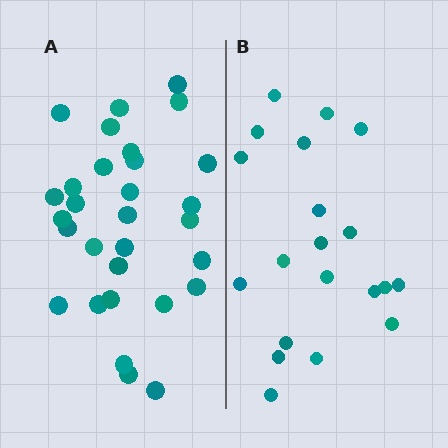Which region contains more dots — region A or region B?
Region A (the left region) has more dots.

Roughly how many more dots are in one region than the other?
Region A has roughly 10 or so more dots than region B.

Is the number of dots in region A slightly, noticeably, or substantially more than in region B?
Region A has substantially more. The ratio is roughly 1.5 to 1.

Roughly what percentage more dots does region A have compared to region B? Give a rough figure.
About 50% more.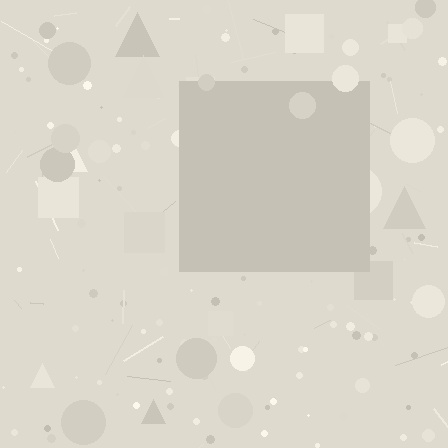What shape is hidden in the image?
A square is hidden in the image.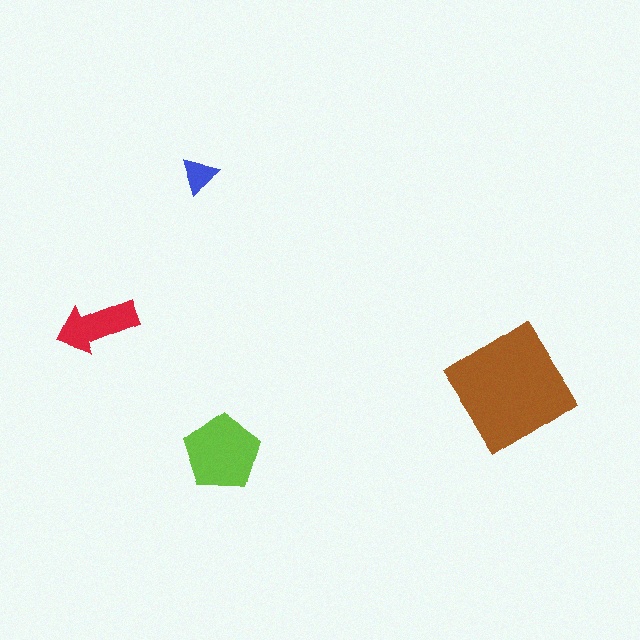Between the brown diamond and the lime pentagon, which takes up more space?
The brown diamond.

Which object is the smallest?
The blue triangle.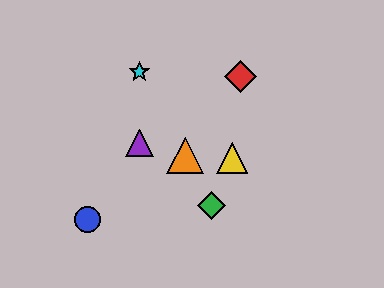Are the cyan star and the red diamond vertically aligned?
No, the cyan star is at x≈139 and the red diamond is at x≈240.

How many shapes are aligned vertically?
2 shapes (the purple triangle, the cyan star) are aligned vertically.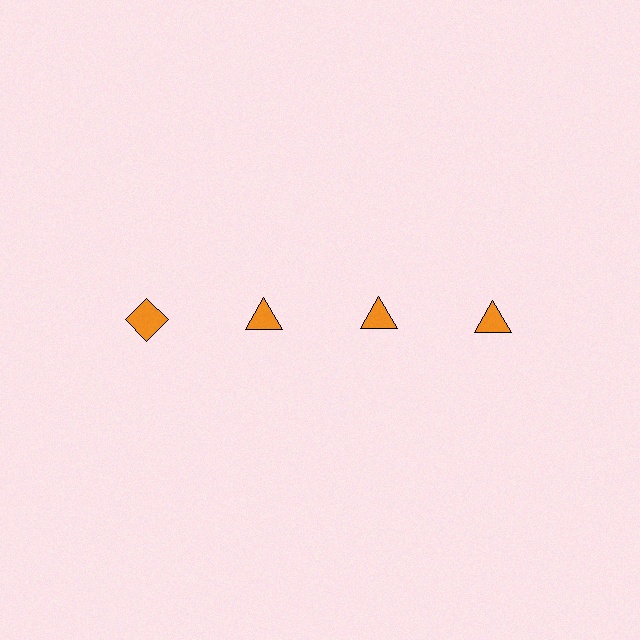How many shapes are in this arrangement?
There are 4 shapes arranged in a grid pattern.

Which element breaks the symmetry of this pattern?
The orange diamond in the top row, leftmost column breaks the symmetry. All other shapes are orange triangles.